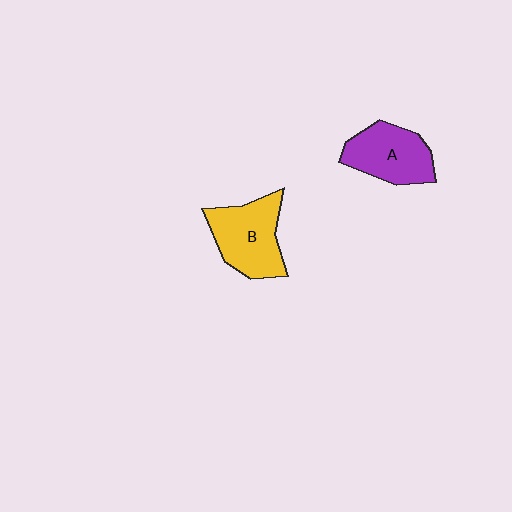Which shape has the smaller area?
Shape A (purple).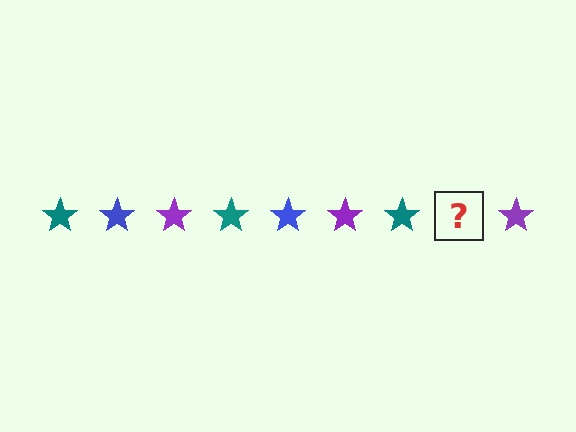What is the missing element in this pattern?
The missing element is a blue star.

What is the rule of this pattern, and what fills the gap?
The rule is that the pattern cycles through teal, blue, purple stars. The gap should be filled with a blue star.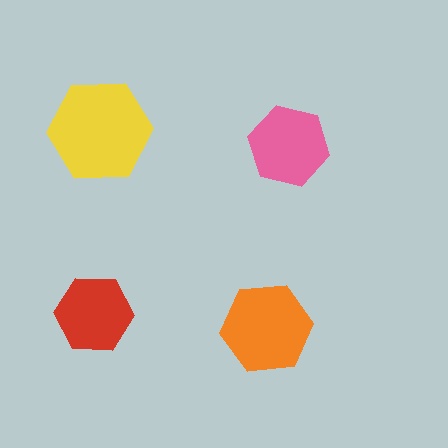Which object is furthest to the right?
The pink hexagon is rightmost.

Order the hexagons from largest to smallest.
the yellow one, the orange one, the pink one, the red one.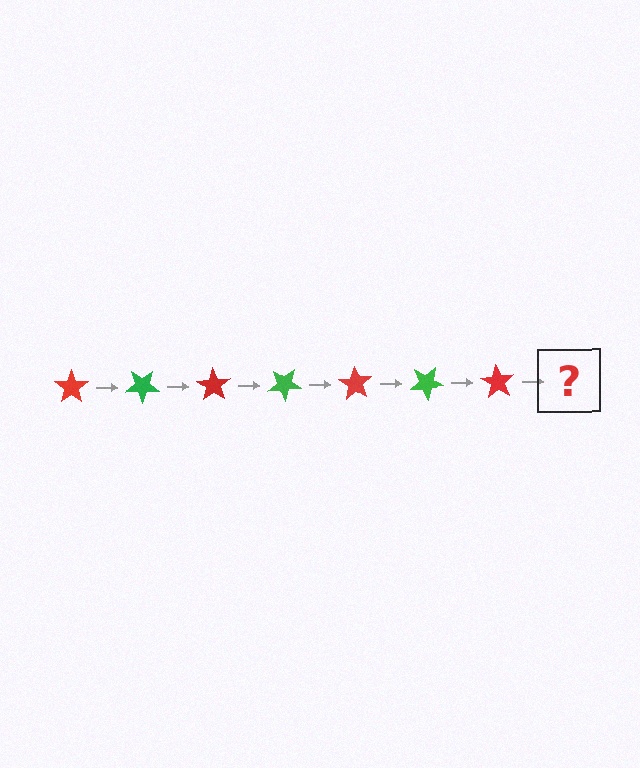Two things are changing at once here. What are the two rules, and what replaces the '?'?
The two rules are that it rotates 35 degrees each step and the color cycles through red and green. The '?' should be a green star, rotated 245 degrees from the start.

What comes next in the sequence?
The next element should be a green star, rotated 245 degrees from the start.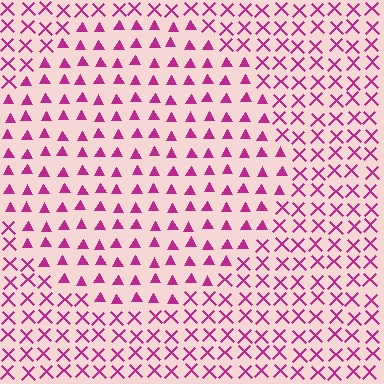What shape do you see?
I see a circle.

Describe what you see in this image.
The image is filled with small magenta elements arranged in a uniform grid. A circle-shaped region contains triangles, while the surrounding area contains X marks. The boundary is defined purely by the change in element shape.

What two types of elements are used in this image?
The image uses triangles inside the circle region and X marks outside it.